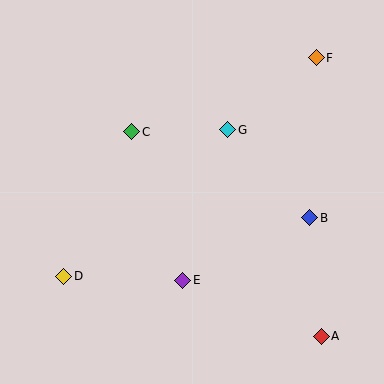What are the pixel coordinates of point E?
Point E is at (183, 280).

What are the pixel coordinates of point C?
Point C is at (132, 132).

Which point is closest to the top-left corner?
Point C is closest to the top-left corner.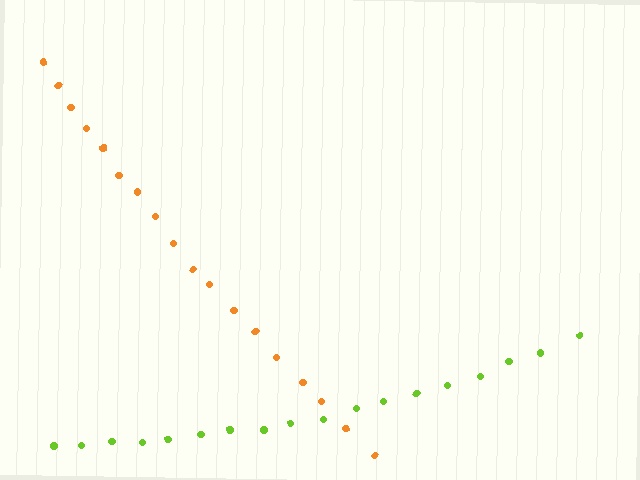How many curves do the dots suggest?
There are 2 distinct paths.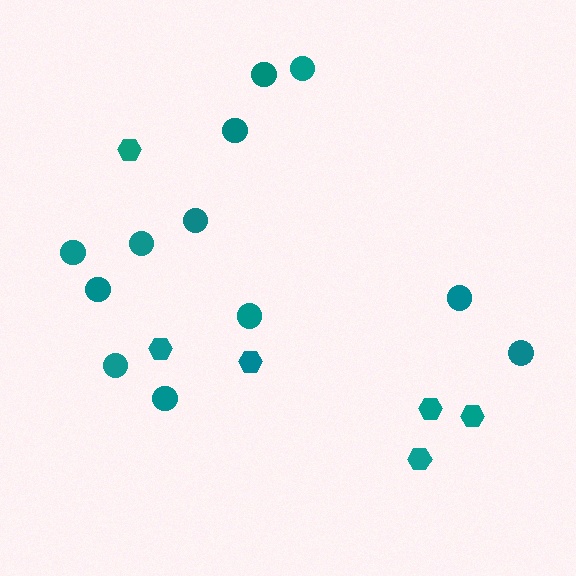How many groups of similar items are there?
There are 2 groups: one group of hexagons (6) and one group of circles (12).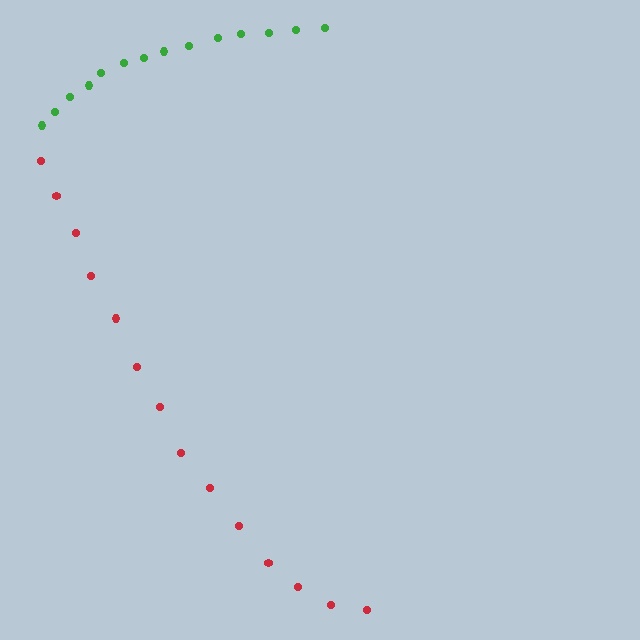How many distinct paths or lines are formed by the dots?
There are 2 distinct paths.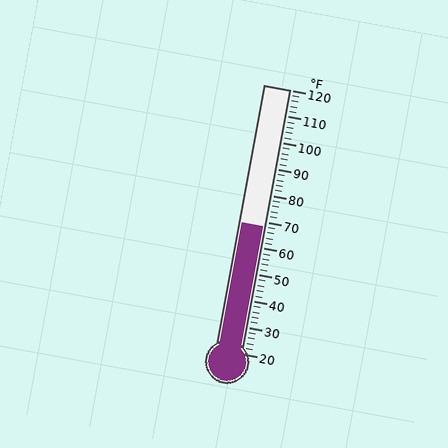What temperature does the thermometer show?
The thermometer shows approximately 68°F.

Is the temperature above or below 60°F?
The temperature is above 60°F.